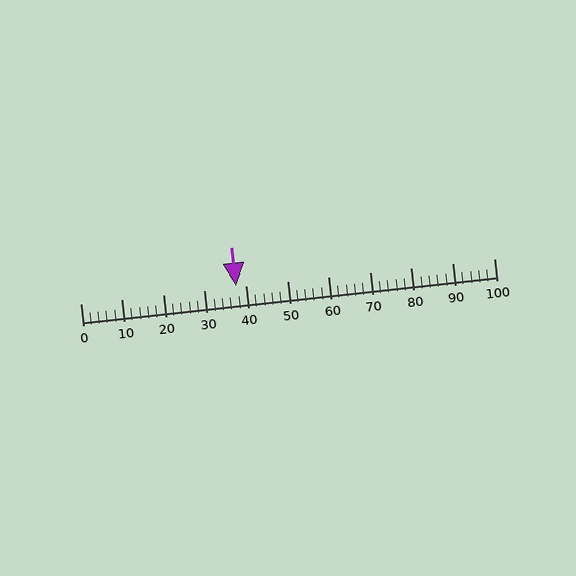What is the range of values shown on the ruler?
The ruler shows values from 0 to 100.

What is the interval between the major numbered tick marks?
The major tick marks are spaced 10 units apart.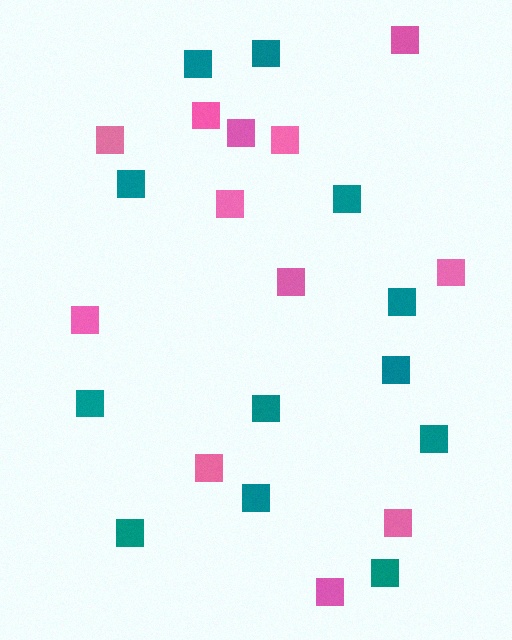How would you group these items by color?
There are 2 groups: one group of pink squares (12) and one group of teal squares (12).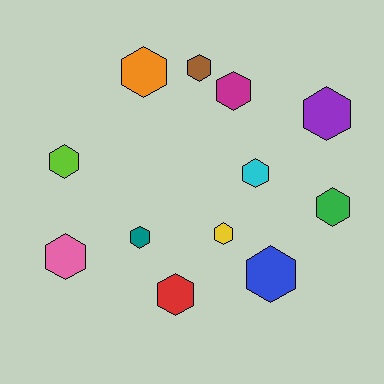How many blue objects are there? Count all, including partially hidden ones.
There is 1 blue object.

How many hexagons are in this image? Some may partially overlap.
There are 12 hexagons.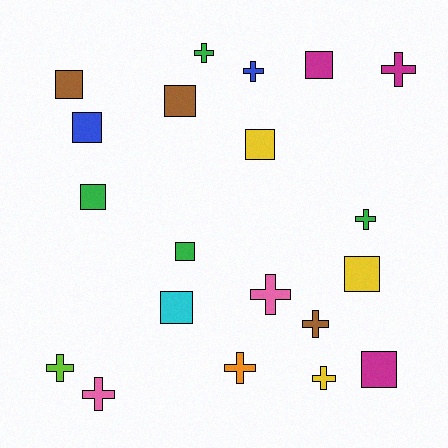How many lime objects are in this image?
There is 1 lime object.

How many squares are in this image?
There are 10 squares.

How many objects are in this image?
There are 20 objects.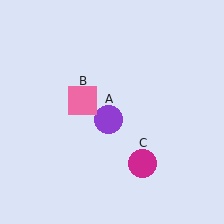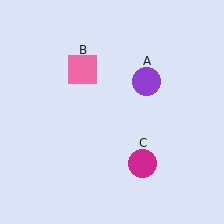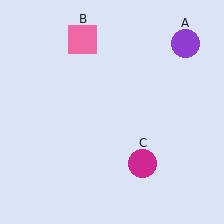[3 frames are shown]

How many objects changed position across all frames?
2 objects changed position: purple circle (object A), pink square (object B).